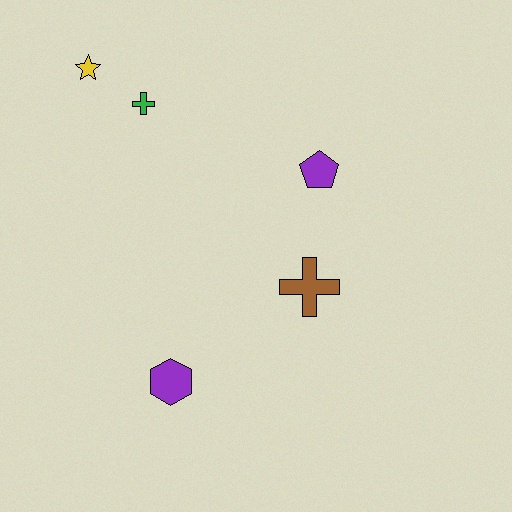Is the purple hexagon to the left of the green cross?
No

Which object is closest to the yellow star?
The green cross is closest to the yellow star.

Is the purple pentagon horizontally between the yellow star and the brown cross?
No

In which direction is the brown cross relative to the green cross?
The brown cross is below the green cross.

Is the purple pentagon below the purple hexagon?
No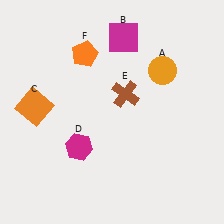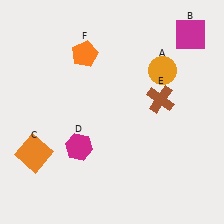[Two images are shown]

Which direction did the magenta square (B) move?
The magenta square (B) moved right.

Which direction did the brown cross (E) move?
The brown cross (E) moved right.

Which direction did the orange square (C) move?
The orange square (C) moved down.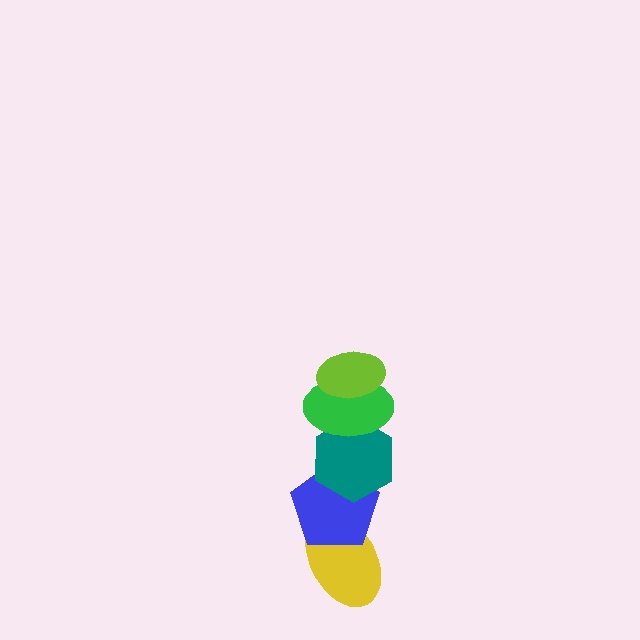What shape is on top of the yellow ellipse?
The blue pentagon is on top of the yellow ellipse.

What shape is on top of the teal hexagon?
The green ellipse is on top of the teal hexagon.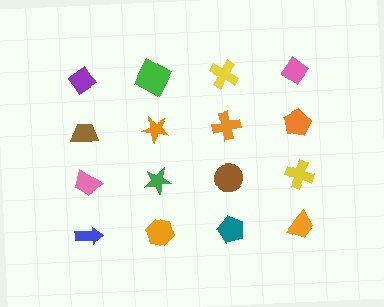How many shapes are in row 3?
4 shapes.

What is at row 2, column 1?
A brown trapezoid.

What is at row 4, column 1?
A blue arrow.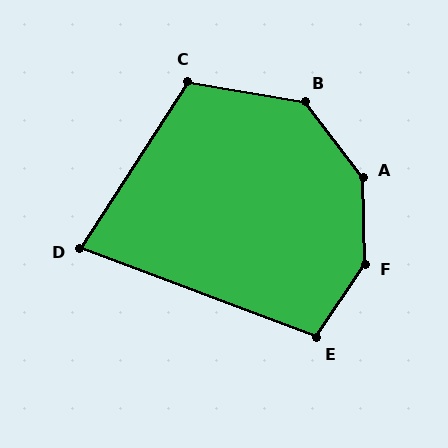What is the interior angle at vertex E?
Approximately 103 degrees (obtuse).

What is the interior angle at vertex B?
Approximately 137 degrees (obtuse).